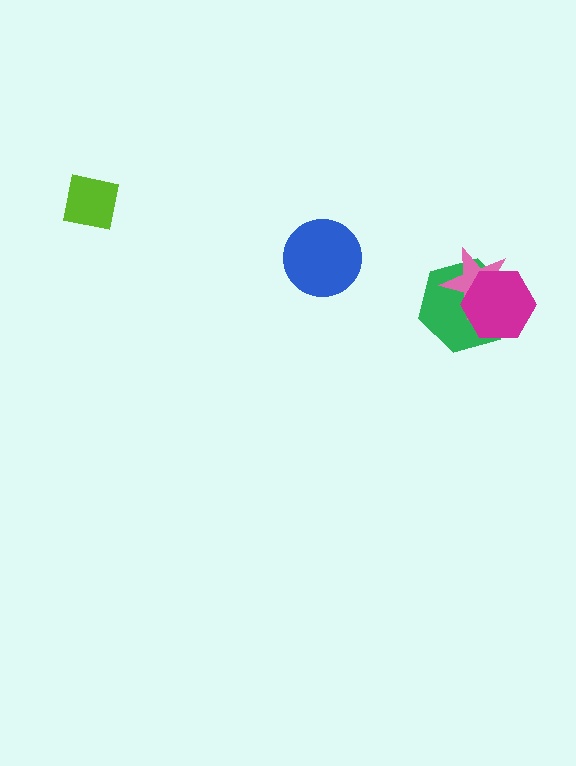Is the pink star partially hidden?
Yes, it is partially covered by another shape.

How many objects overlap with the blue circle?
0 objects overlap with the blue circle.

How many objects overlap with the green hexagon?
2 objects overlap with the green hexagon.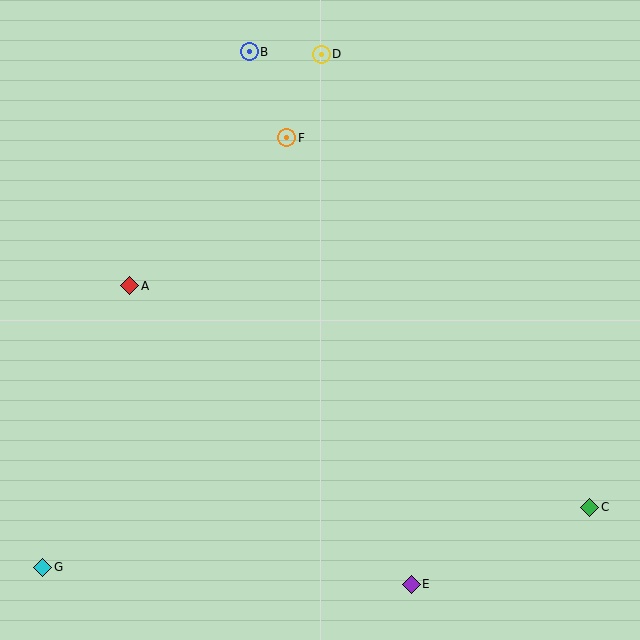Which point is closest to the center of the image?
Point F at (287, 138) is closest to the center.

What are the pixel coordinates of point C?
Point C is at (590, 508).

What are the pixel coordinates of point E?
Point E is at (411, 584).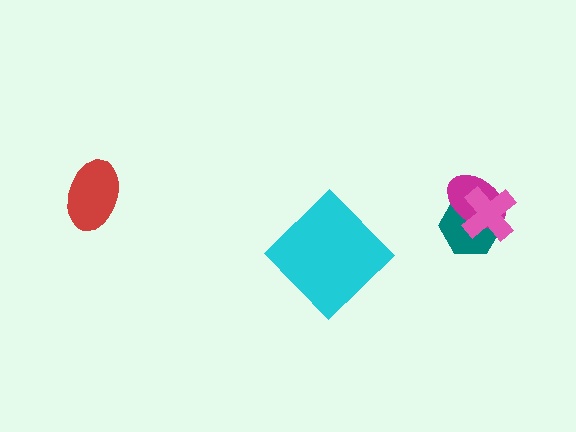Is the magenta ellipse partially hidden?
Yes, it is partially covered by another shape.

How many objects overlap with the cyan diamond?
0 objects overlap with the cyan diamond.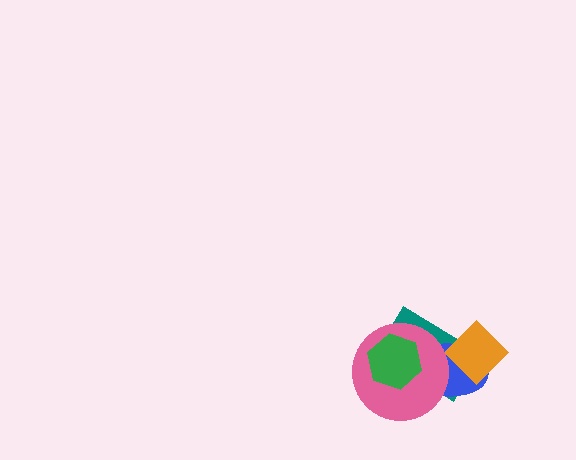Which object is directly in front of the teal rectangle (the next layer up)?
The blue ellipse is directly in front of the teal rectangle.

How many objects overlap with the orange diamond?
2 objects overlap with the orange diamond.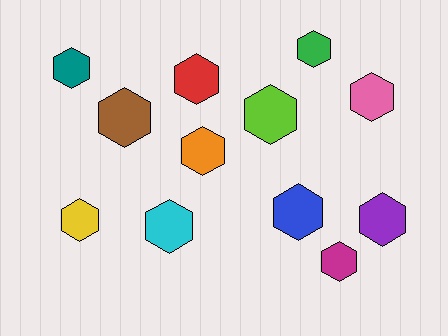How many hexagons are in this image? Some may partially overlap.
There are 12 hexagons.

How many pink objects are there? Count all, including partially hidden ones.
There is 1 pink object.